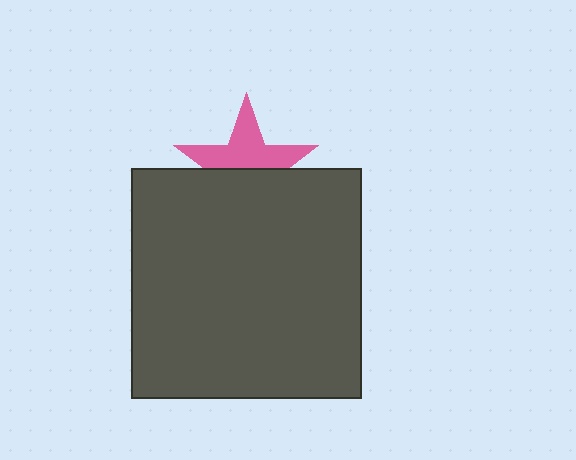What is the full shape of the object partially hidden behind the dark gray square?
The partially hidden object is a pink star.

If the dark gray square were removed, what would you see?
You would see the complete pink star.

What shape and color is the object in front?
The object in front is a dark gray square.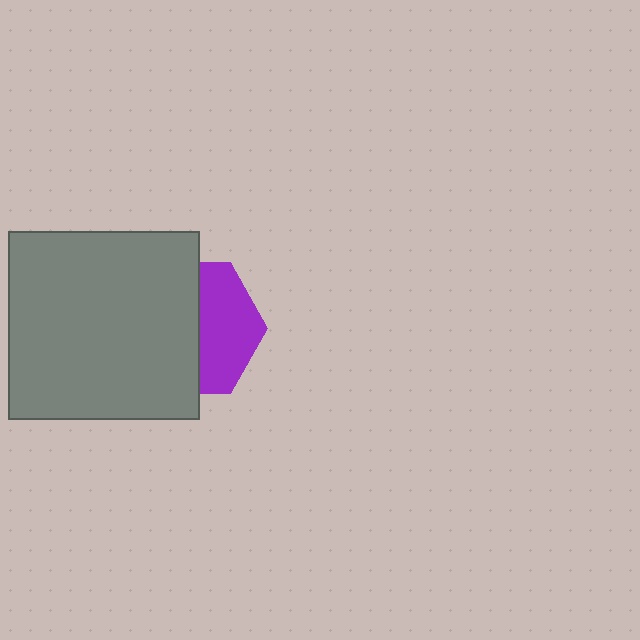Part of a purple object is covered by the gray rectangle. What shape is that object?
It is a hexagon.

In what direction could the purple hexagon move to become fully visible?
The purple hexagon could move right. That would shift it out from behind the gray rectangle entirely.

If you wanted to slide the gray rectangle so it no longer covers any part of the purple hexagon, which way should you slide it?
Slide it left — that is the most direct way to separate the two shapes.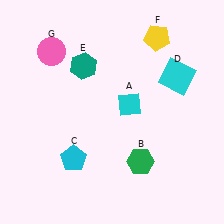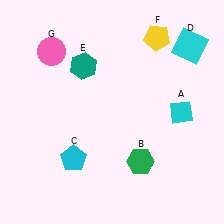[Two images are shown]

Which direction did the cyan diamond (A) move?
The cyan diamond (A) moved right.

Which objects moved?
The objects that moved are: the cyan diamond (A), the cyan square (D).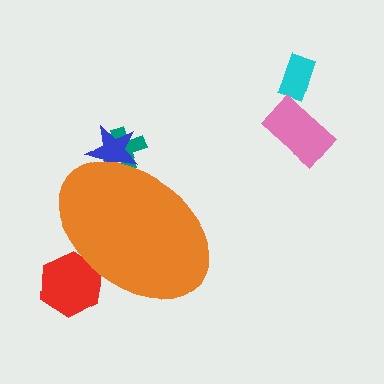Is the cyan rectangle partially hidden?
No, the cyan rectangle is fully visible.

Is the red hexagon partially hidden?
Yes, the red hexagon is partially hidden behind the orange ellipse.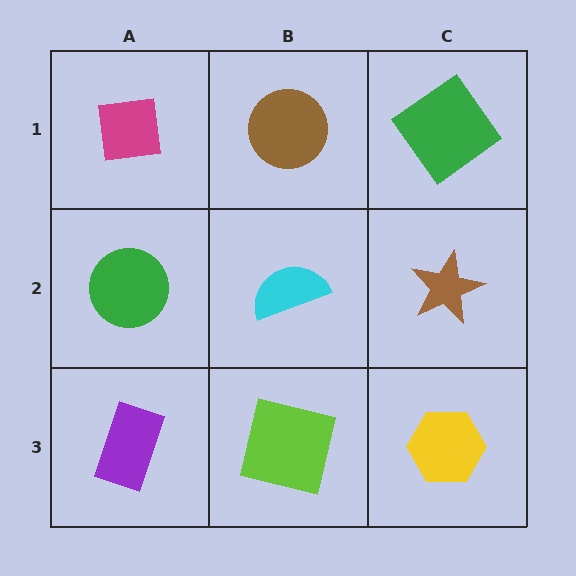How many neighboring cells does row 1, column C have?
2.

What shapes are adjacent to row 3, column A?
A green circle (row 2, column A), a lime square (row 3, column B).